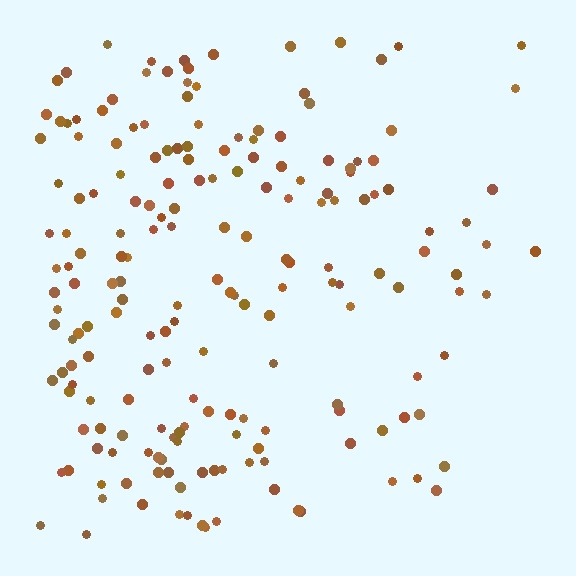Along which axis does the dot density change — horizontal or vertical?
Horizontal.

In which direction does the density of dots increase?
From right to left, with the left side densest.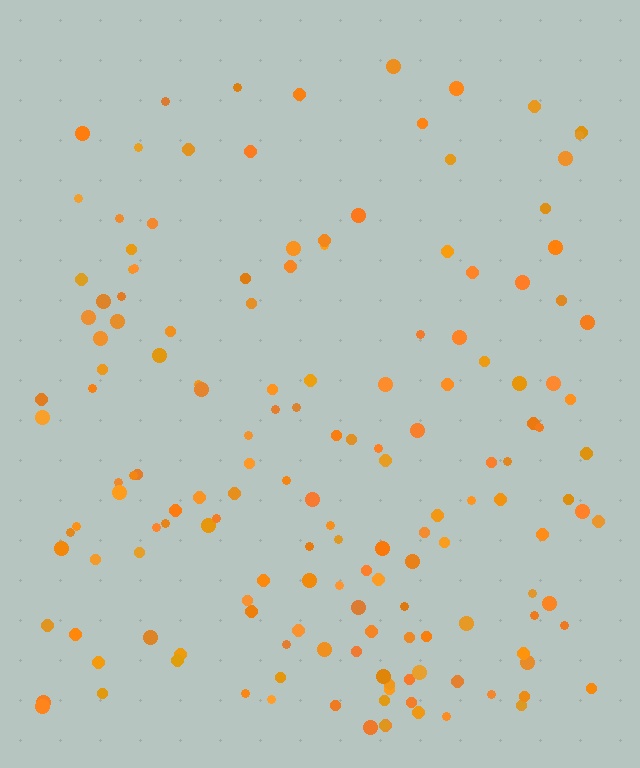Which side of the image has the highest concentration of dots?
The bottom.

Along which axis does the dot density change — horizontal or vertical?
Vertical.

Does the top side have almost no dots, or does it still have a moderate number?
Still a moderate number, just noticeably fewer than the bottom.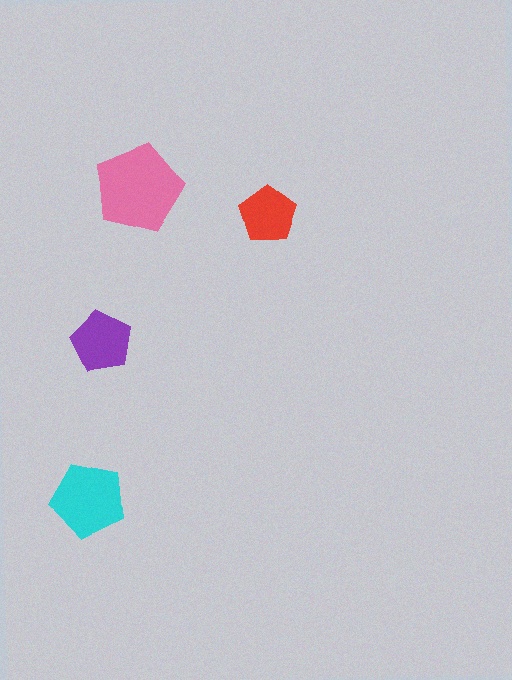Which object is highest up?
The pink pentagon is topmost.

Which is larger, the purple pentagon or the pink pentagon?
The pink one.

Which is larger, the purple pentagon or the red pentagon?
The purple one.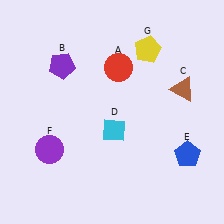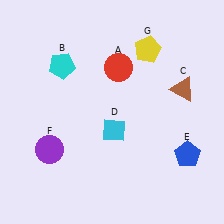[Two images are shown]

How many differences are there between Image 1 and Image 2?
There is 1 difference between the two images.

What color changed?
The pentagon (B) changed from purple in Image 1 to cyan in Image 2.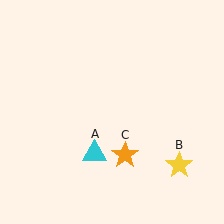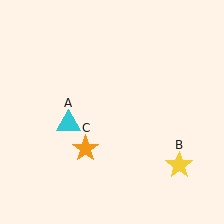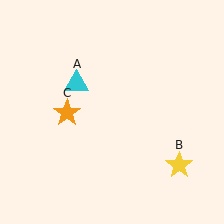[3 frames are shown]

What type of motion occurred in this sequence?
The cyan triangle (object A), orange star (object C) rotated clockwise around the center of the scene.